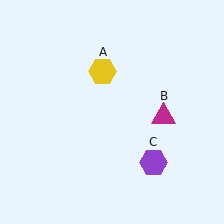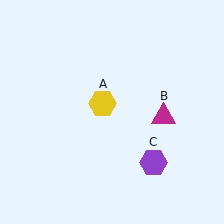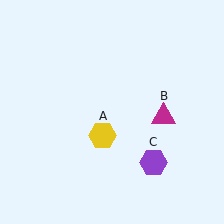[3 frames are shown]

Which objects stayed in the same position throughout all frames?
Magenta triangle (object B) and purple hexagon (object C) remained stationary.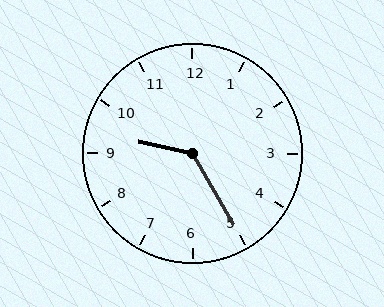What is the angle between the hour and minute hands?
Approximately 132 degrees.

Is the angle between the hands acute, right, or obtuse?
It is obtuse.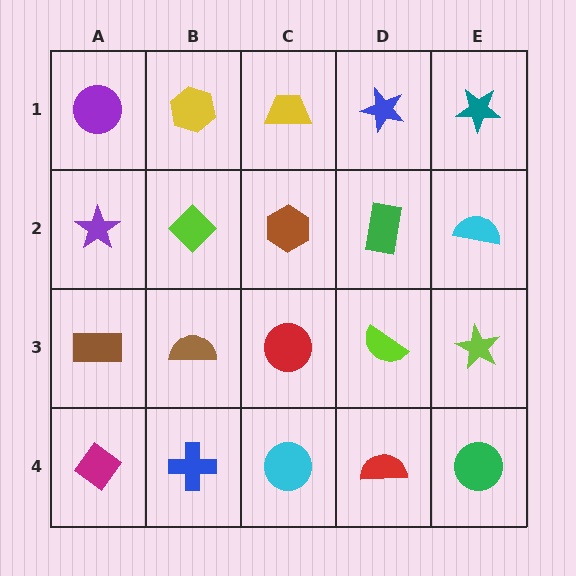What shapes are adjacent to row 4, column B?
A brown semicircle (row 3, column B), a magenta diamond (row 4, column A), a cyan circle (row 4, column C).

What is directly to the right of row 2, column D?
A cyan semicircle.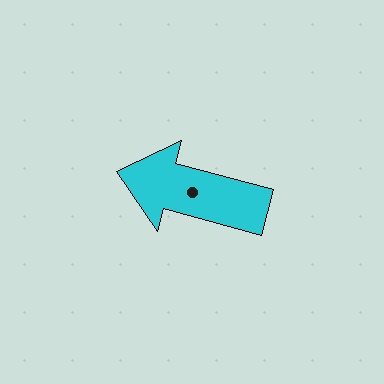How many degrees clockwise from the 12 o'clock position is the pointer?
Approximately 285 degrees.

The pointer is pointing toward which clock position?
Roughly 10 o'clock.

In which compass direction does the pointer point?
West.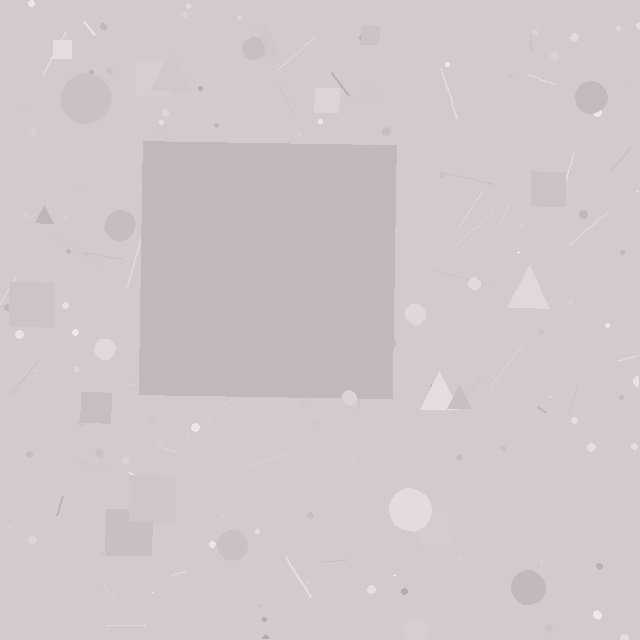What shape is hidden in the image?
A square is hidden in the image.